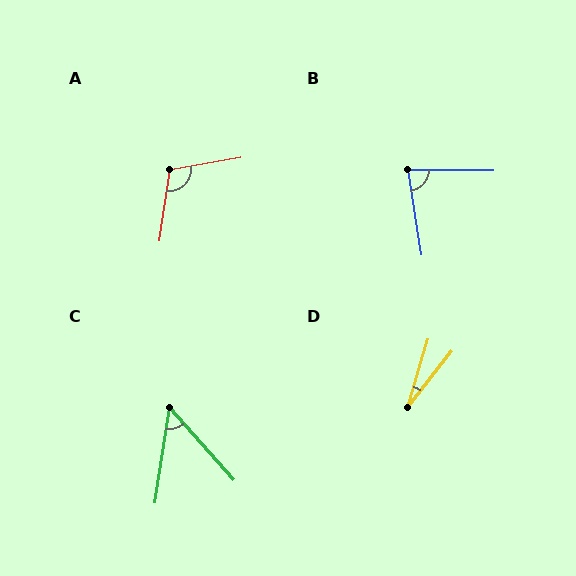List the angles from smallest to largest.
D (22°), C (50°), B (81°), A (108°).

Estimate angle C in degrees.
Approximately 50 degrees.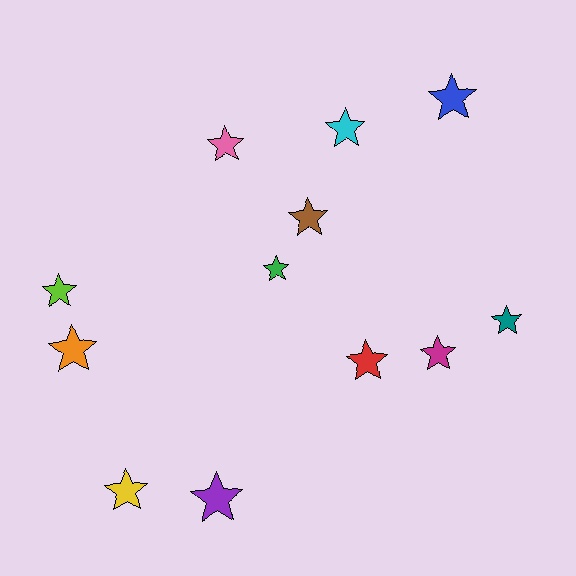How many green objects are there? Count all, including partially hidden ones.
There is 1 green object.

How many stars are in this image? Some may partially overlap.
There are 12 stars.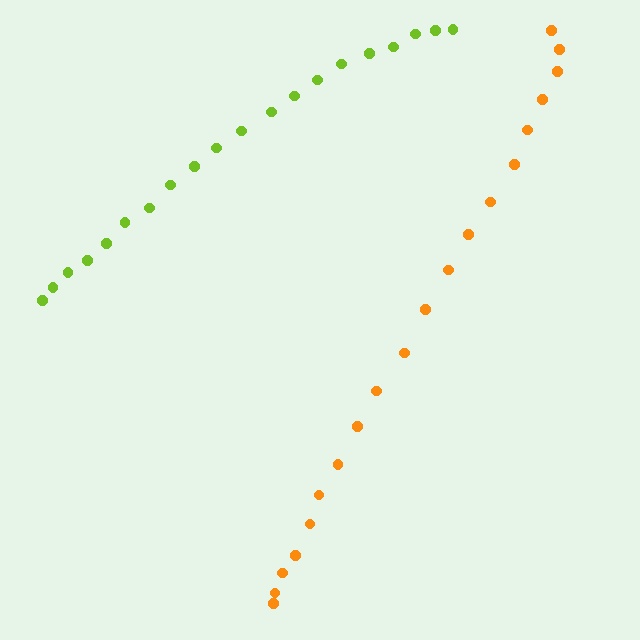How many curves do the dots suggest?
There are 2 distinct paths.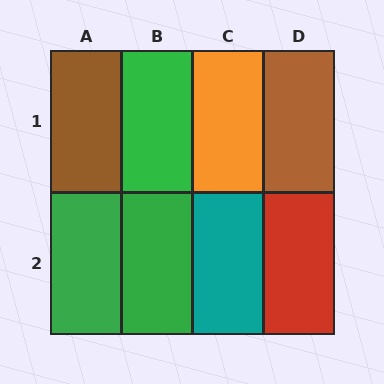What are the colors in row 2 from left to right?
Green, green, teal, red.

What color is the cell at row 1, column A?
Brown.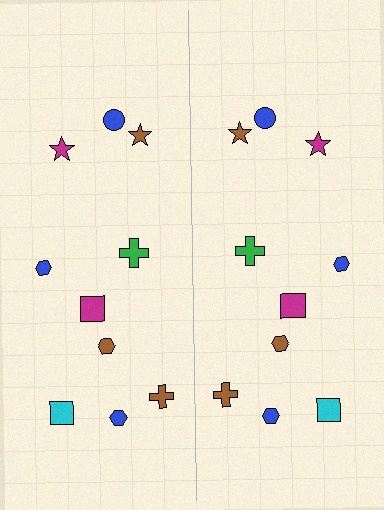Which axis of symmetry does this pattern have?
The pattern has a vertical axis of symmetry running through the center of the image.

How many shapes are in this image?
There are 20 shapes in this image.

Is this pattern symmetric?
Yes, this pattern has bilateral (reflection) symmetry.